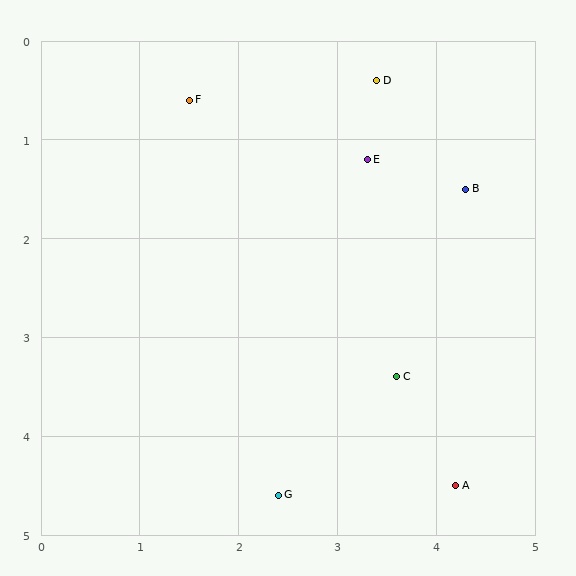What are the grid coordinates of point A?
Point A is at approximately (4.2, 4.5).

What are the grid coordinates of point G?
Point G is at approximately (2.4, 4.6).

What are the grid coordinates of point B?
Point B is at approximately (4.3, 1.5).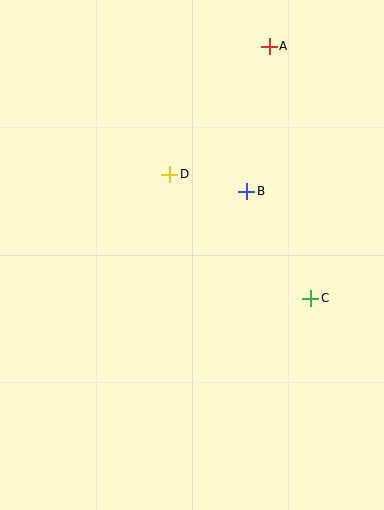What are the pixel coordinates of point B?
Point B is at (247, 191).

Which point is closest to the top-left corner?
Point D is closest to the top-left corner.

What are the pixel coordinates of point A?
Point A is at (269, 46).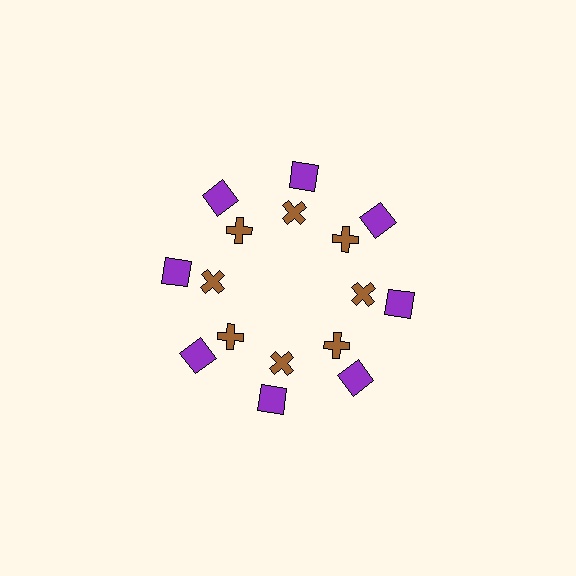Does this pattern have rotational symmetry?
Yes, this pattern has 8-fold rotational symmetry. It looks the same after rotating 45 degrees around the center.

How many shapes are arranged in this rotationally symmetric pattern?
There are 16 shapes, arranged in 8 groups of 2.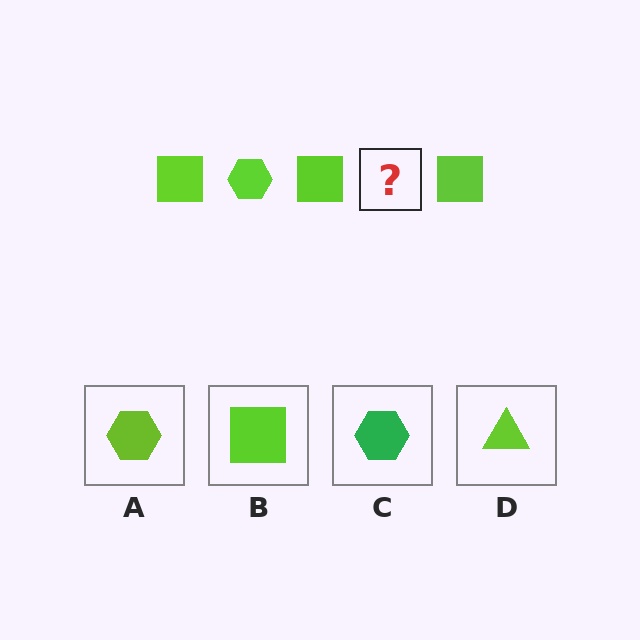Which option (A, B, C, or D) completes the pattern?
A.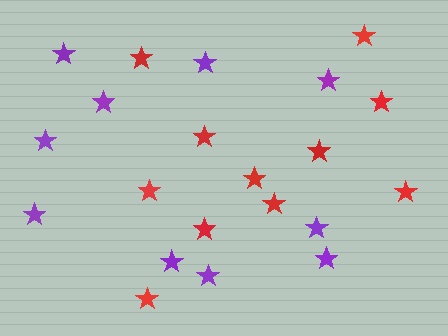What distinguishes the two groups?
There are 2 groups: one group of red stars (11) and one group of purple stars (10).